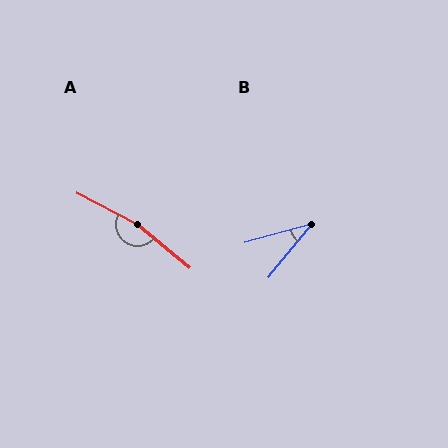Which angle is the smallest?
B, at approximately 35 degrees.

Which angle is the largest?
A, at approximately 167 degrees.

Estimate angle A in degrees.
Approximately 167 degrees.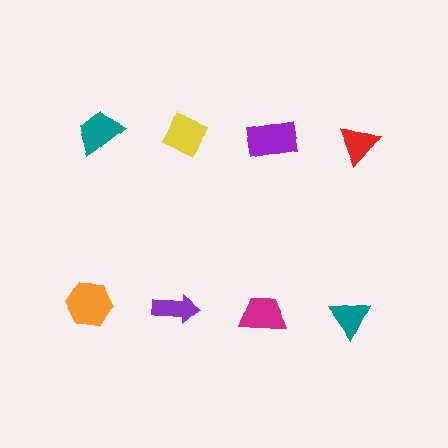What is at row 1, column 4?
A red triangle.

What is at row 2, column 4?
A teal triangle.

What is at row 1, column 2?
A yellow diamond.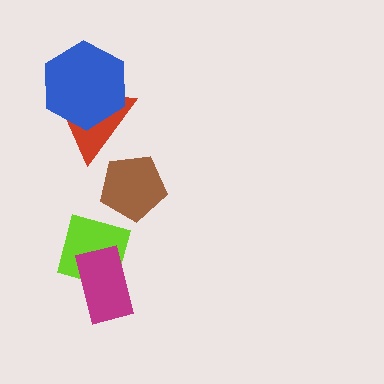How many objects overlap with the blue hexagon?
1 object overlaps with the blue hexagon.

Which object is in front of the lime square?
The magenta rectangle is in front of the lime square.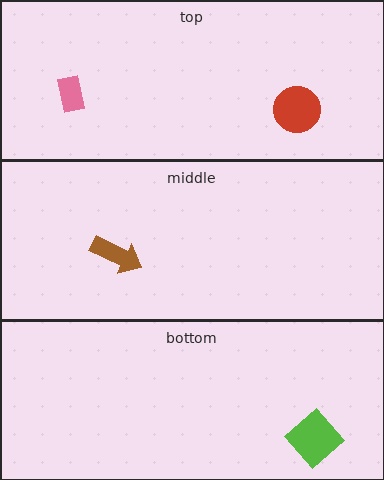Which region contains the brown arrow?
The middle region.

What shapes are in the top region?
The red circle, the pink rectangle.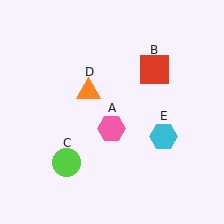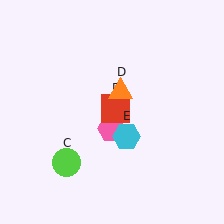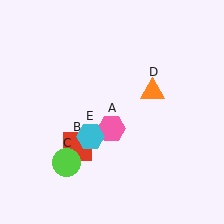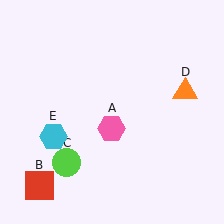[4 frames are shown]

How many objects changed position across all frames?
3 objects changed position: red square (object B), orange triangle (object D), cyan hexagon (object E).